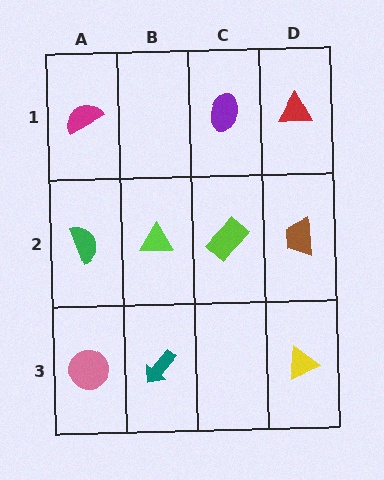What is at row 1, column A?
A magenta semicircle.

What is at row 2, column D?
A brown trapezoid.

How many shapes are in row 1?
3 shapes.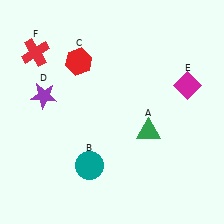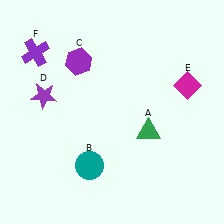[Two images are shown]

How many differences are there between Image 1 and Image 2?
There are 2 differences between the two images.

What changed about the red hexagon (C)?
In Image 1, C is red. In Image 2, it changed to purple.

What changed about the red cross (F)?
In Image 1, F is red. In Image 2, it changed to purple.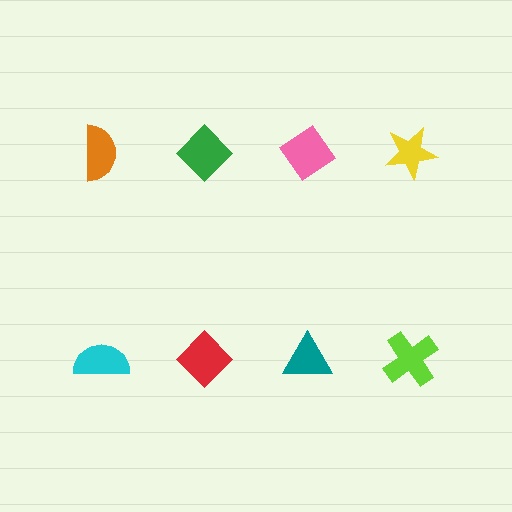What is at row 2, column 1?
A cyan semicircle.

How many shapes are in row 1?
4 shapes.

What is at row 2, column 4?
A lime cross.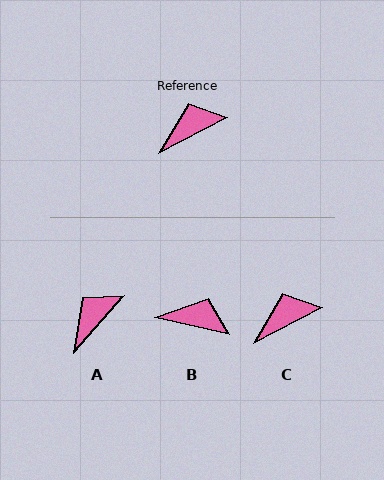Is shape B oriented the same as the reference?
No, it is off by about 41 degrees.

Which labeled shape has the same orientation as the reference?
C.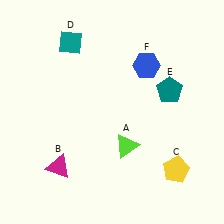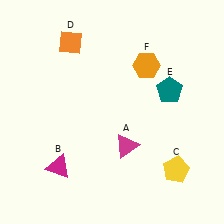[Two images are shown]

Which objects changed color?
A changed from lime to magenta. D changed from teal to orange. F changed from blue to orange.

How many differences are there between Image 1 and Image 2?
There are 3 differences between the two images.